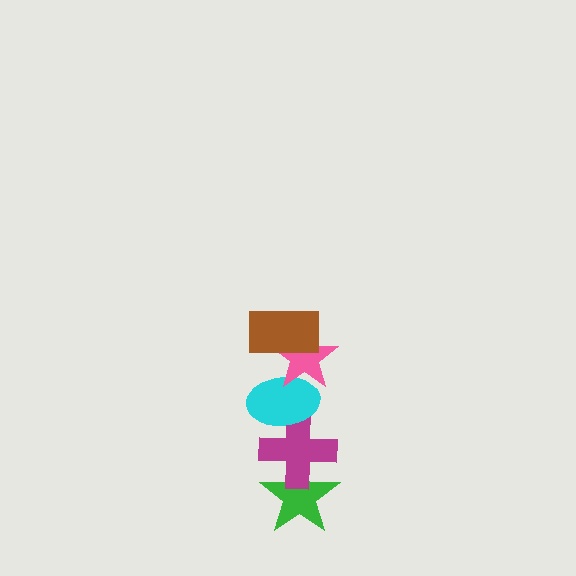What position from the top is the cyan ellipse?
The cyan ellipse is 3rd from the top.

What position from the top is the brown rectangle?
The brown rectangle is 1st from the top.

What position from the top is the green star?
The green star is 5th from the top.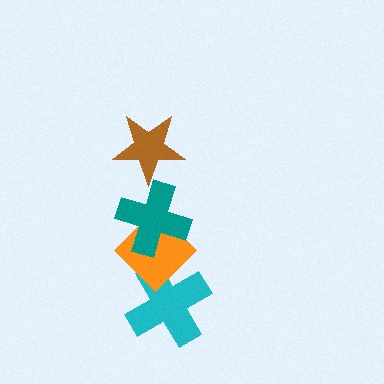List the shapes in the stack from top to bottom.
From top to bottom: the brown star, the teal cross, the orange diamond, the cyan cross.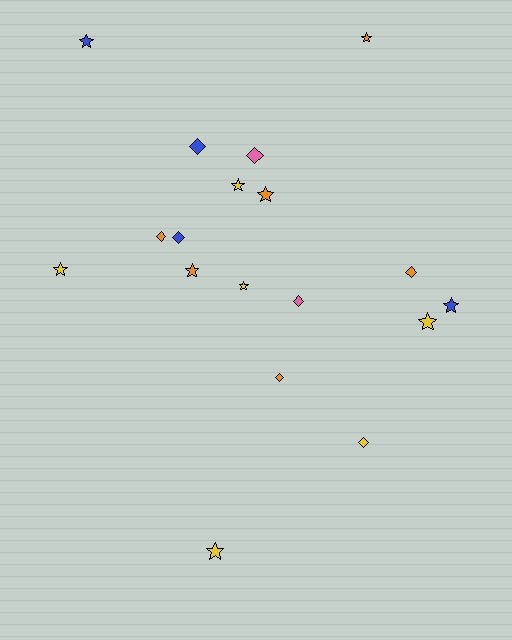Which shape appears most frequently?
Star, with 10 objects.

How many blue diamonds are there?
There are 2 blue diamonds.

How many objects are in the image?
There are 18 objects.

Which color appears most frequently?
Orange, with 6 objects.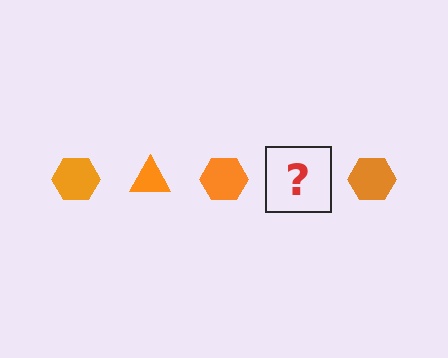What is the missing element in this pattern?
The missing element is an orange triangle.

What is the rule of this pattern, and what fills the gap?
The rule is that the pattern cycles through hexagon, triangle shapes in orange. The gap should be filled with an orange triangle.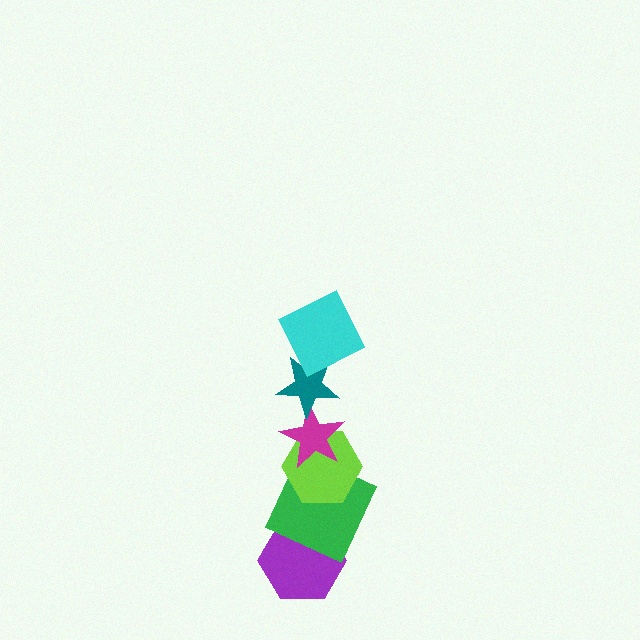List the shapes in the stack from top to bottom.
From top to bottom: the cyan square, the teal star, the magenta star, the lime hexagon, the green square, the purple hexagon.